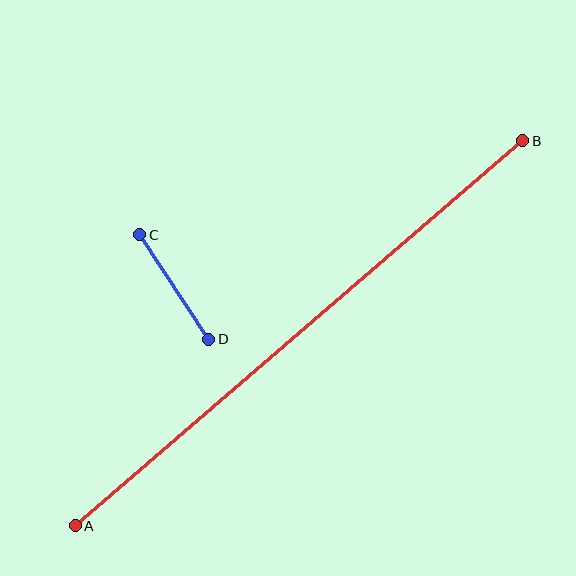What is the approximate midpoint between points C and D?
The midpoint is at approximately (174, 287) pixels.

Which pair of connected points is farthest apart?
Points A and B are farthest apart.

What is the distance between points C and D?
The distance is approximately 125 pixels.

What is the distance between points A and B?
The distance is approximately 590 pixels.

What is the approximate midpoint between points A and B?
The midpoint is at approximately (299, 333) pixels.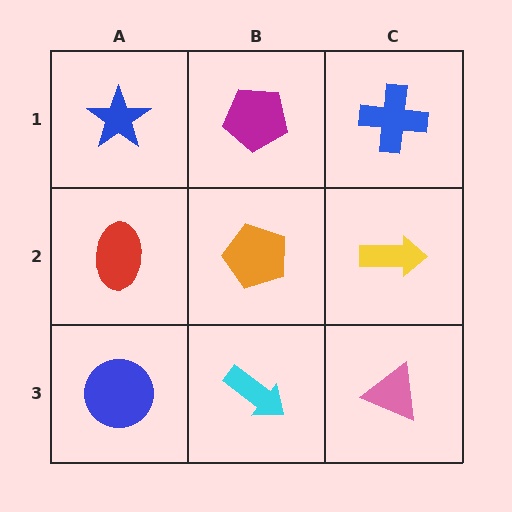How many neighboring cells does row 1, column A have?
2.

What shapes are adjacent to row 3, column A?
A red ellipse (row 2, column A), a cyan arrow (row 3, column B).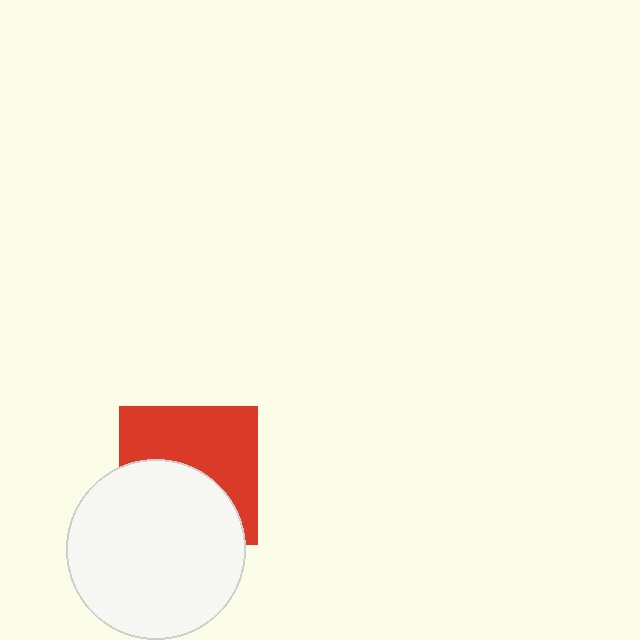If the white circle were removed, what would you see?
You would see the complete red square.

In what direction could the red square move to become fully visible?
The red square could move up. That would shift it out from behind the white circle entirely.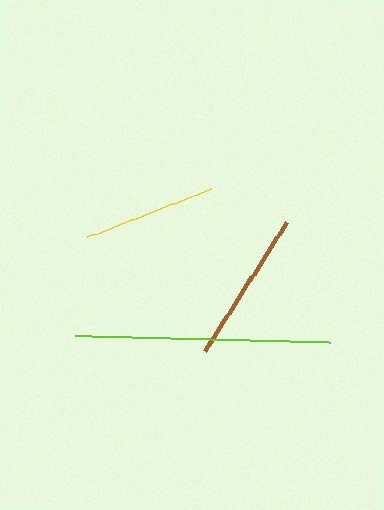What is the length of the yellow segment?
The yellow segment is approximately 132 pixels long.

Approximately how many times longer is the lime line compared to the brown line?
The lime line is approximately 1.7 times the length of the brown line.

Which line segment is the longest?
The lime line is the longest at approximately 256 pixels.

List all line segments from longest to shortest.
From longest to shortest: lime, brown, yellow.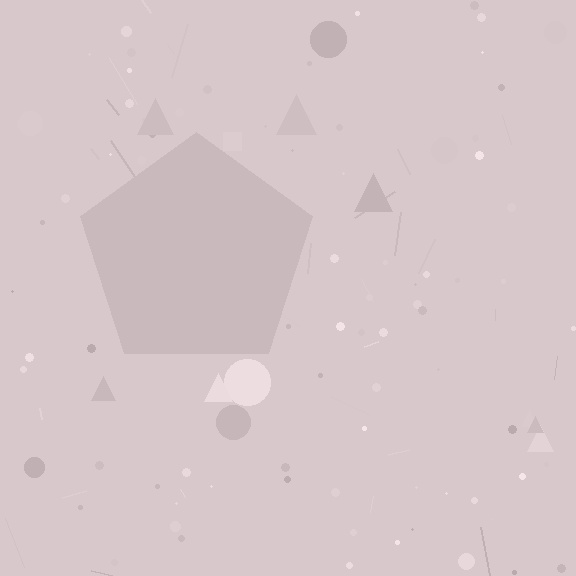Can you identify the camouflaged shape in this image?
The camouflaged shape is a pentagon.